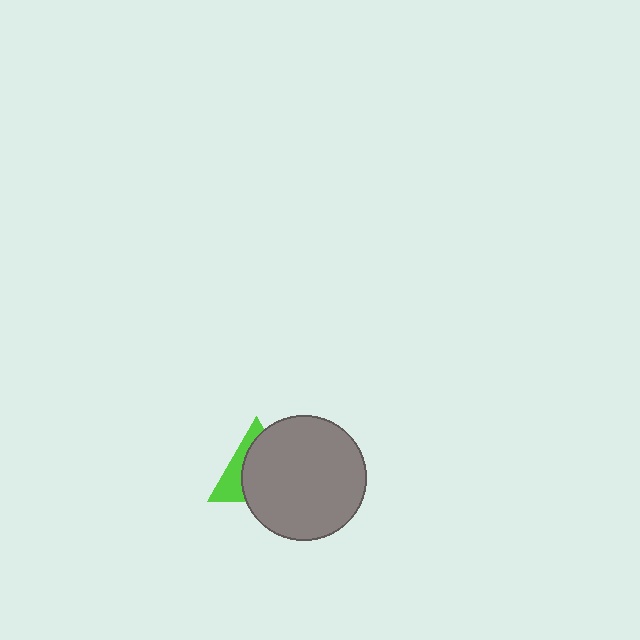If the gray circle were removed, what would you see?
You would see the complete lime triangle.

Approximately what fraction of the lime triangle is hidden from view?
Roughly 66% of the lime triangle is hidden behind the gray circle.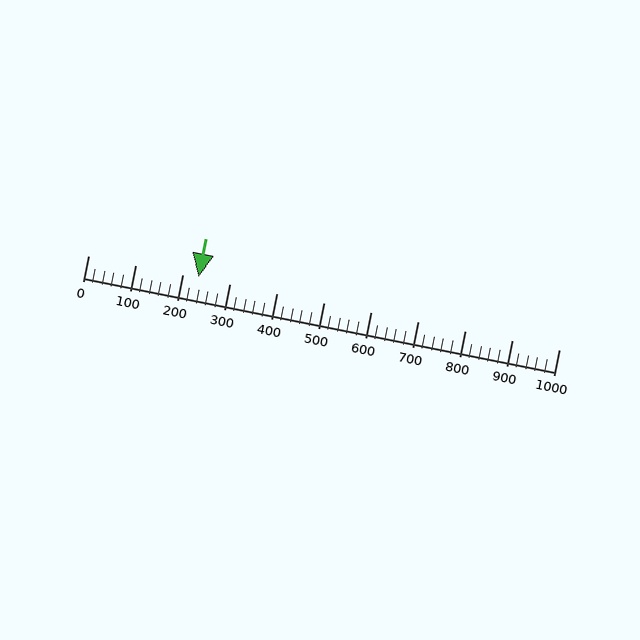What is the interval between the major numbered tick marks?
The major tick marks are spaced 100 units apart.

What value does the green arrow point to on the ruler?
The green arrow points to approximately 235.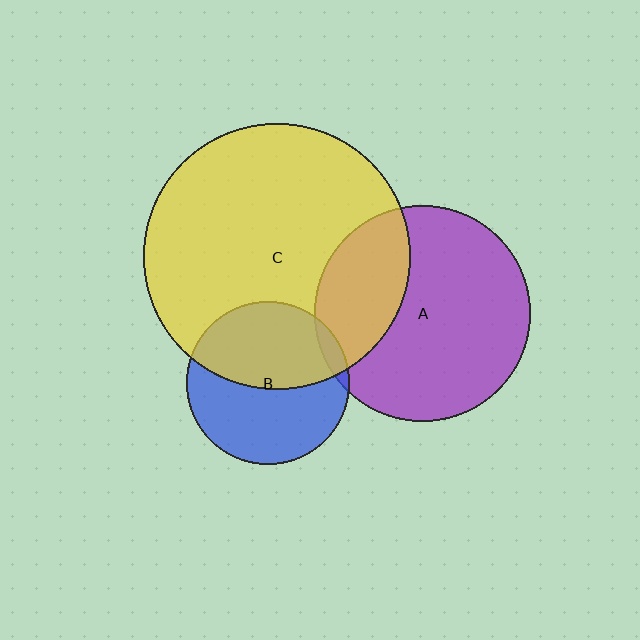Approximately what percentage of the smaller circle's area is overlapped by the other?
Approximately 30%.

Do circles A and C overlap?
Yes.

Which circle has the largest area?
Circle C (yellow).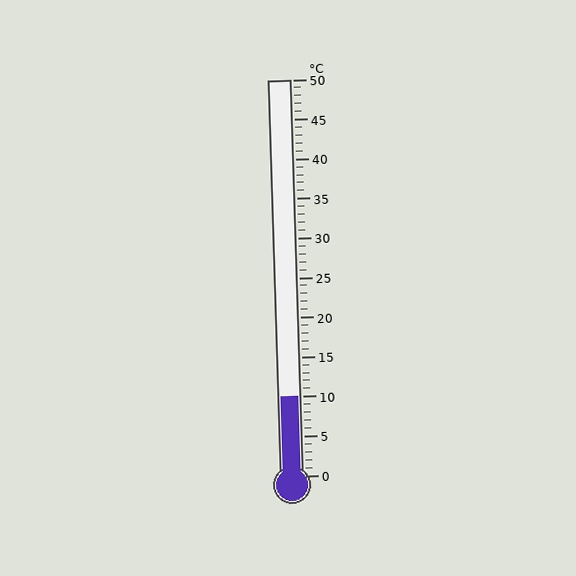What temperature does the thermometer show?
The thermometer shows approximately 10°C.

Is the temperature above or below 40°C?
The temperature is below 40°C.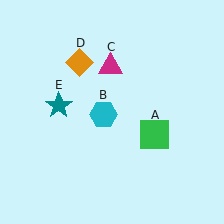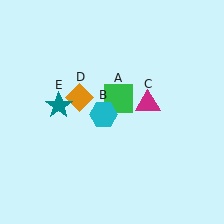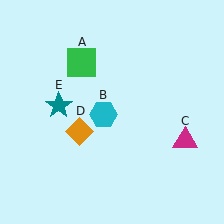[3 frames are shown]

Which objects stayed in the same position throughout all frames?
Cyan hexagon (object B) and teal star (object E) remained stationary.